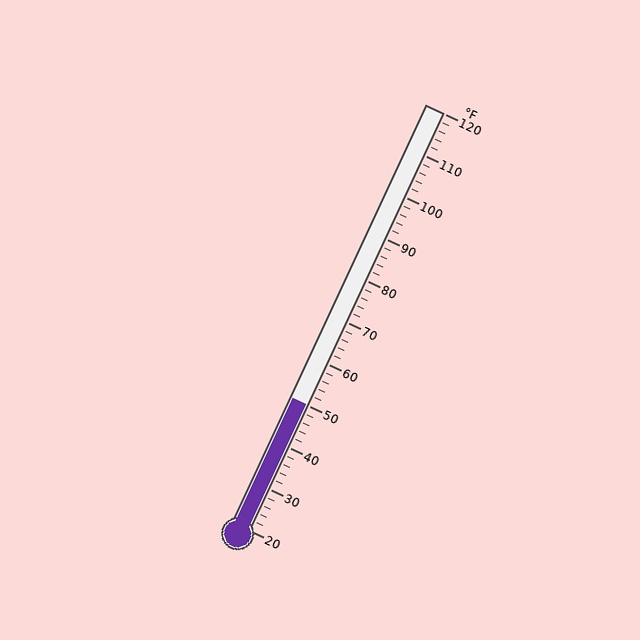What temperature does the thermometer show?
The thermometer shows approximately 50°F.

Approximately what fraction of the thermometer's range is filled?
The thermometer is filled to approximately 30% of its range.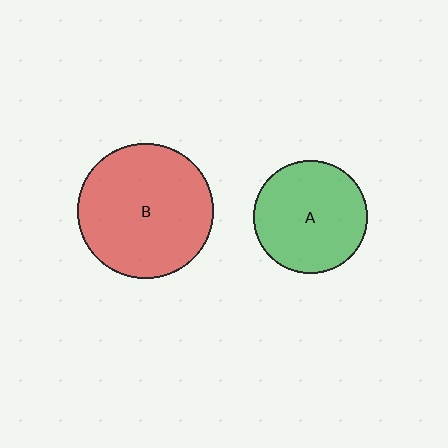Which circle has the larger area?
Circle B (red).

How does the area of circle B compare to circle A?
Approximately 1.4 times.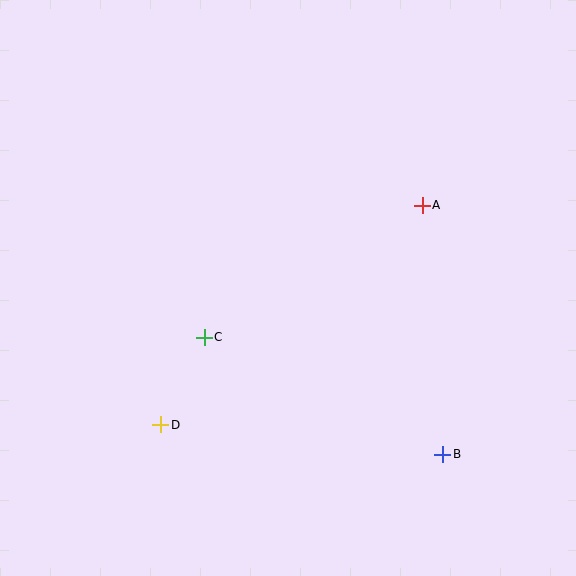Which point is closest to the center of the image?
Point C at (204, 337) is closest to the center.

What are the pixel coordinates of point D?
Point D is at (161, 425).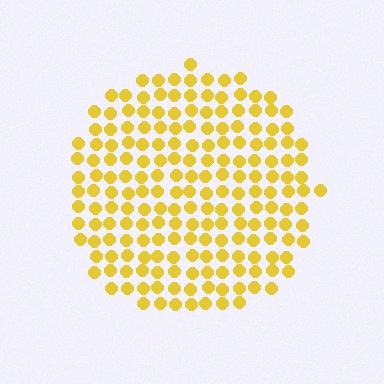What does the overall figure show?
The overall figure shows a circle.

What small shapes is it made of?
It is made of small circles.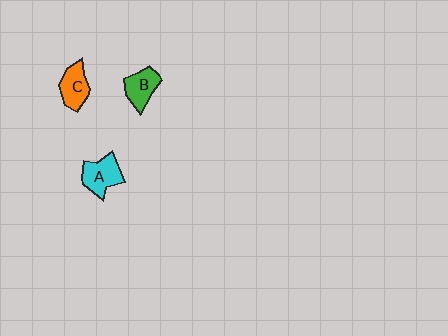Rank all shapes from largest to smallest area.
From largest to smallest: A (cyan), B (green), C (orange).